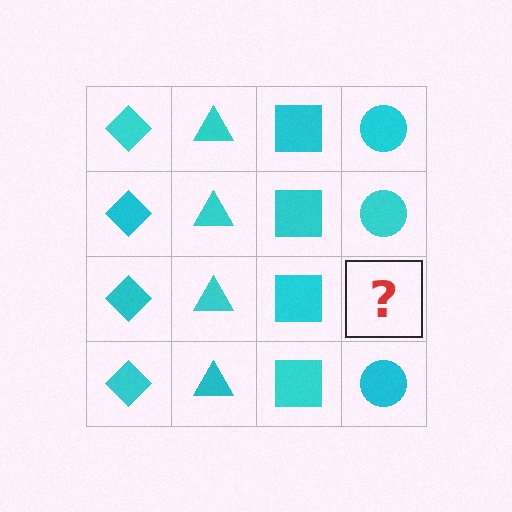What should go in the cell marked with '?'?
The missing cell should contain a cyan circle.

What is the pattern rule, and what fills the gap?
The rule is that each column has a consistent shape. The gap should be filled with a cyan circle.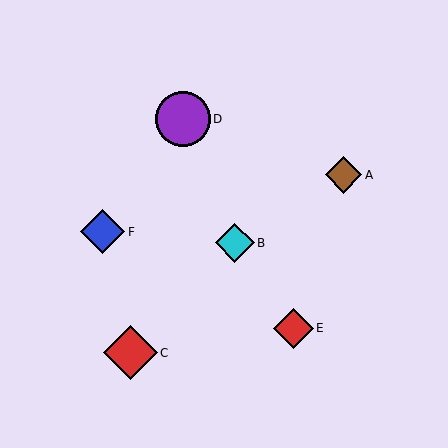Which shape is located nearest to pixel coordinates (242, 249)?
The cyan diamond (labeled B) at (235, 243) is nearest to that location.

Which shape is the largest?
The purple circle (labeled D) is the largest.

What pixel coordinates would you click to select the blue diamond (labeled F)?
Click at (103, 232) to select the blue diamond F.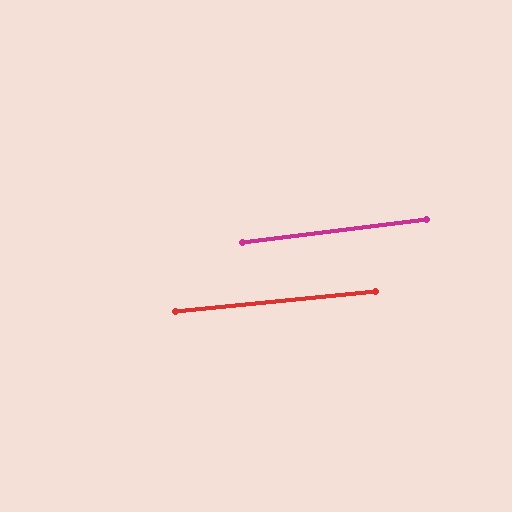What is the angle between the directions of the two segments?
Approximately 1 degree.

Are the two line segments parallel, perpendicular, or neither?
Parallel — their directions differ by only 1.2°.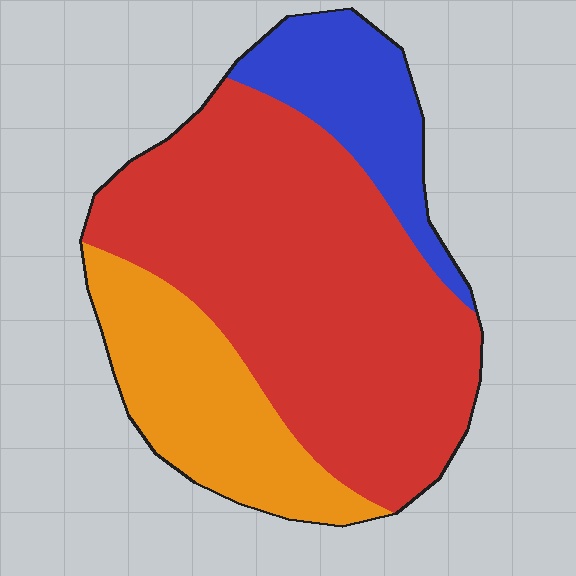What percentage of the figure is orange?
Orange covers 23% of the figure.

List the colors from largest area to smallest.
From largest to smallest: red, orange, blue.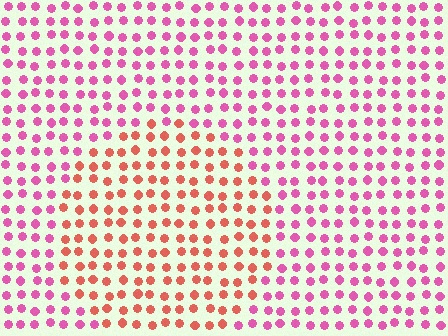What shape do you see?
I see a circle.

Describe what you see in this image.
The image is filled with small pink elements in a uniform arrangement. A circle-shaped region is visible where the elements are tinted to a slightly different hue, forming a subtle color boundary.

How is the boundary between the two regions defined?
The boundary is defined purely by a slight shift in hue (about 43 degrees). Spacing, size, and orientation are identical on both sides.